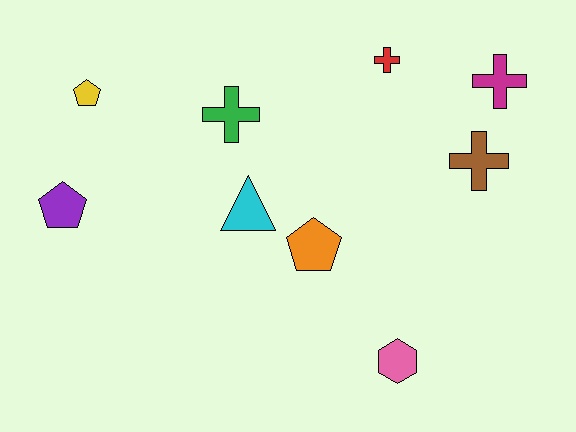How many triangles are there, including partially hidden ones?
There is 1 triangle.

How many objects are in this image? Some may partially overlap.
There are 9 objects.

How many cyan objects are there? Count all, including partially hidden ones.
There is 1 cyan object.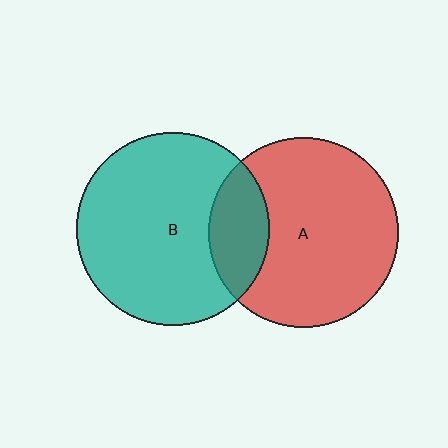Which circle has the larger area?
Circle B (teal).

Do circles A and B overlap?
Yes.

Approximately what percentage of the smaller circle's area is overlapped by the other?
Approximately 20%.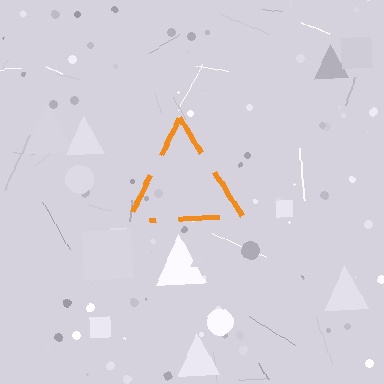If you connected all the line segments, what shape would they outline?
They would outline a triangle.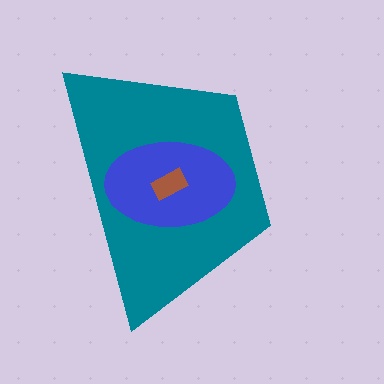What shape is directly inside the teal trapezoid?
The blue ellipse.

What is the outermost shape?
The teal trapezoid.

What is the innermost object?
The brown rectangle.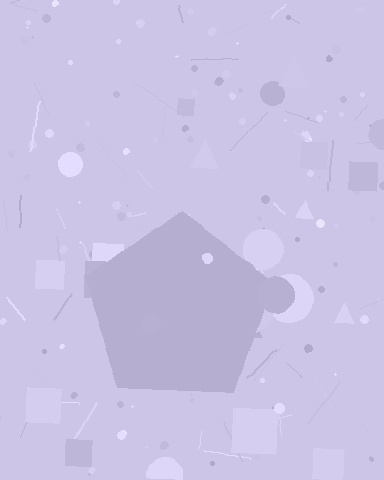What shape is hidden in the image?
A pentagon is hidden in the image.